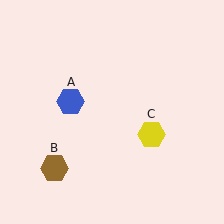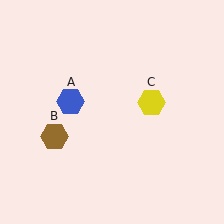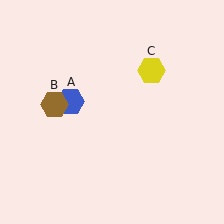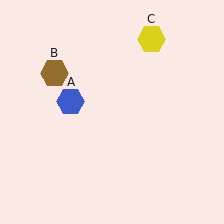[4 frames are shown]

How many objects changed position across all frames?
2 objects changed position: brown hexagon (object B), yellow hexagon (object C).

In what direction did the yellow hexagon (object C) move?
The yellow hexagon (object C) moved up.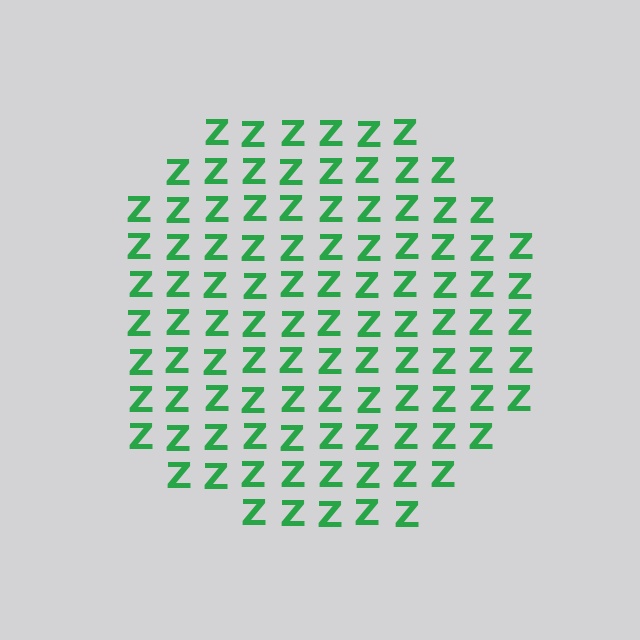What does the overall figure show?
The overall figure shows a circle.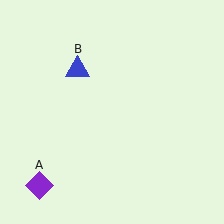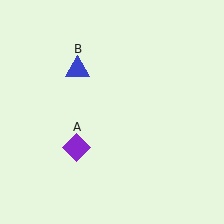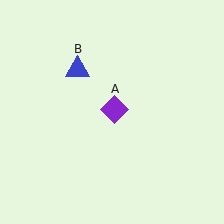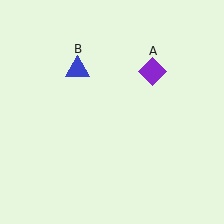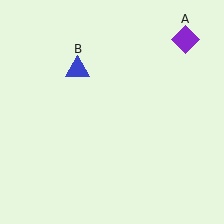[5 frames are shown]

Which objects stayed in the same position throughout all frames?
Blue triangle (object B) remained stationary.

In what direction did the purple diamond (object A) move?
The purple diamond (object A) moved up and to the right.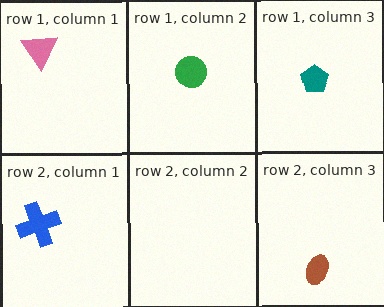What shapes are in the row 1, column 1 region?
The pink triangle.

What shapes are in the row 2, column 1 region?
The blue cross.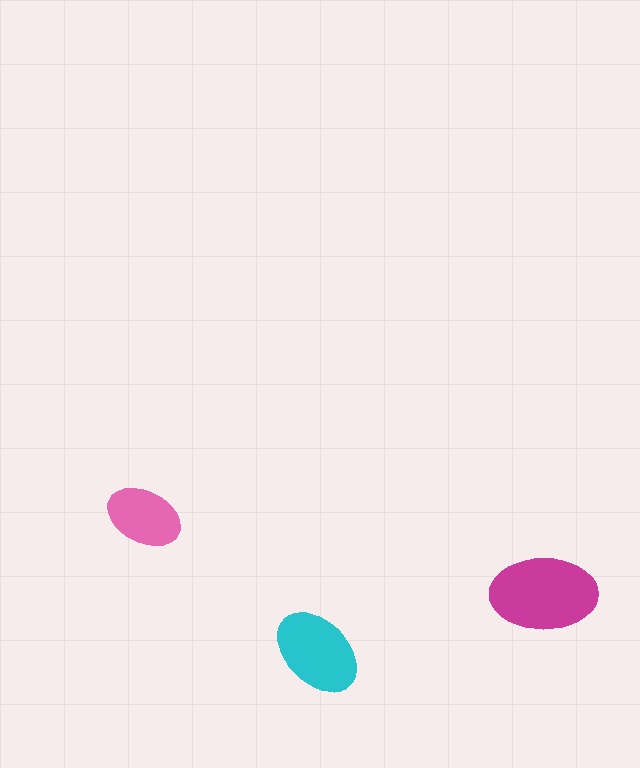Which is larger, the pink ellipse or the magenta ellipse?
The magenta one.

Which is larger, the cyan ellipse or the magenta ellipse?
The magenta one.